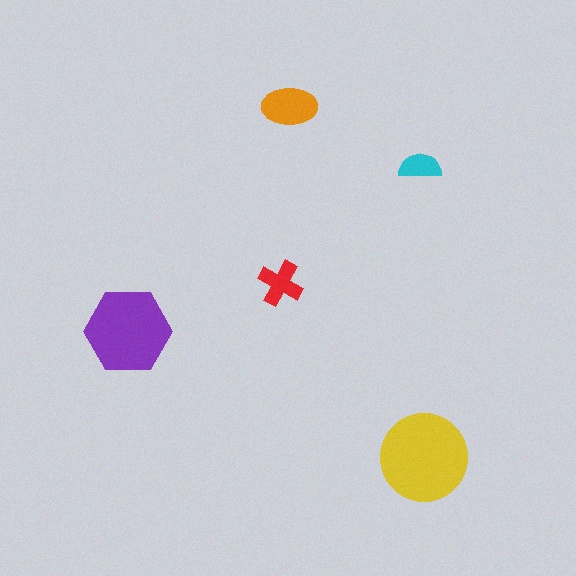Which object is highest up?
The orange ellipse is topmost.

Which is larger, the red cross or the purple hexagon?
The purple hexagon.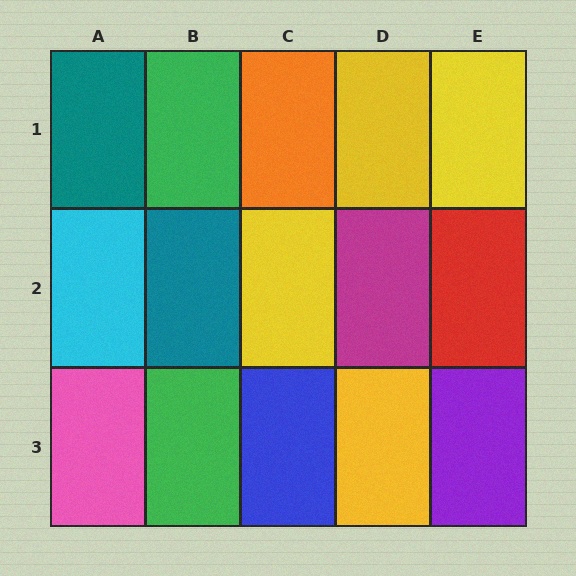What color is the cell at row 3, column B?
Green.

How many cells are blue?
1 cell is blue.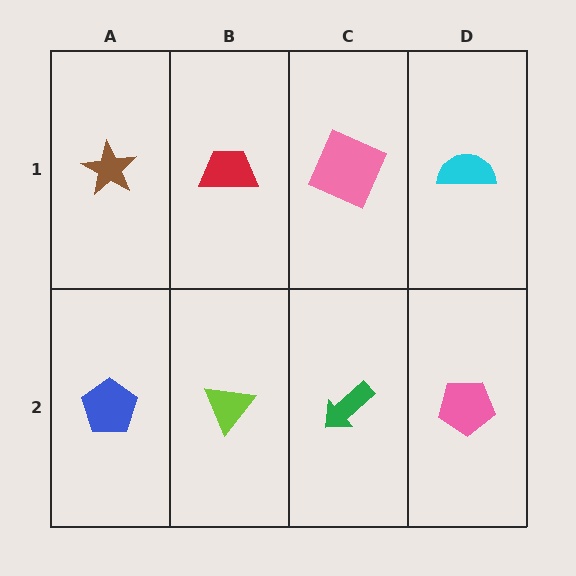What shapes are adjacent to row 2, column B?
A red trapezoid (row 1, column B), a blue pentagon (row 2, column A), a green arrow (row 2, column C).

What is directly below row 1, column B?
A lime triangle.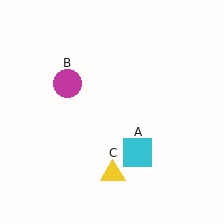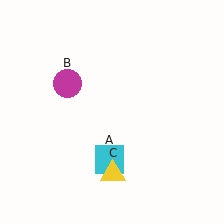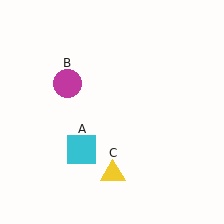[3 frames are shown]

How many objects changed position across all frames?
1 object changed position: cyan square (object A).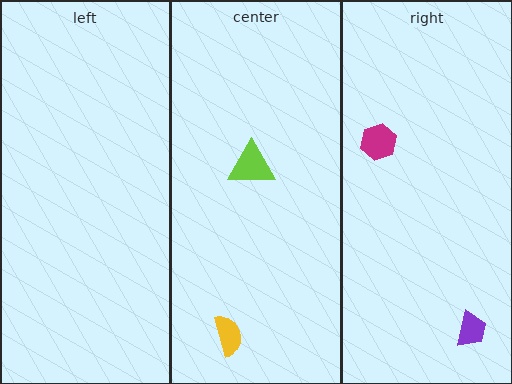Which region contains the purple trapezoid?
The right region.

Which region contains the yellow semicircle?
The center region.